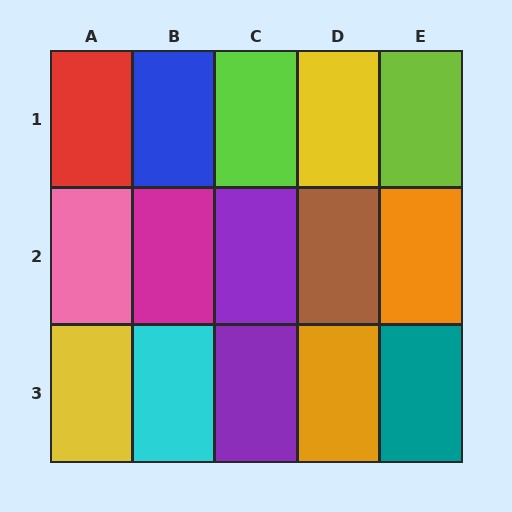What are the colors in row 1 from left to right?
Red, blue, lime, yellow, lime.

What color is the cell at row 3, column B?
Cyan.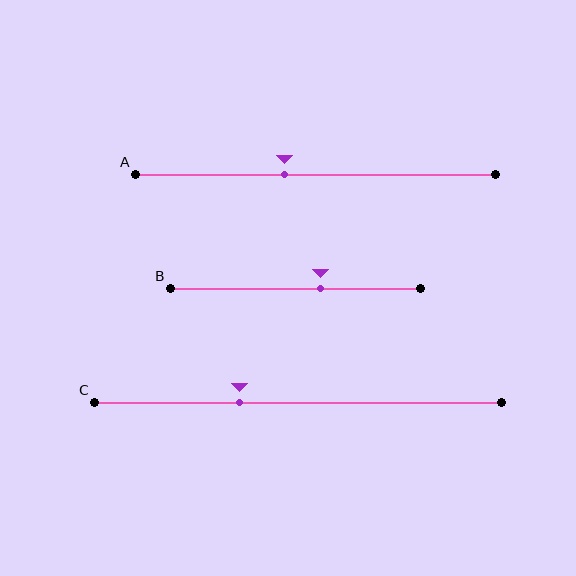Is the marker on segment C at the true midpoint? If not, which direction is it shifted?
No, the marker on segment C is shifted to the left by about 14% of the segment length.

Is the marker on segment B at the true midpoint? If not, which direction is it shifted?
No, the marker on segment B is shifted to the right by about 10% of the segment length.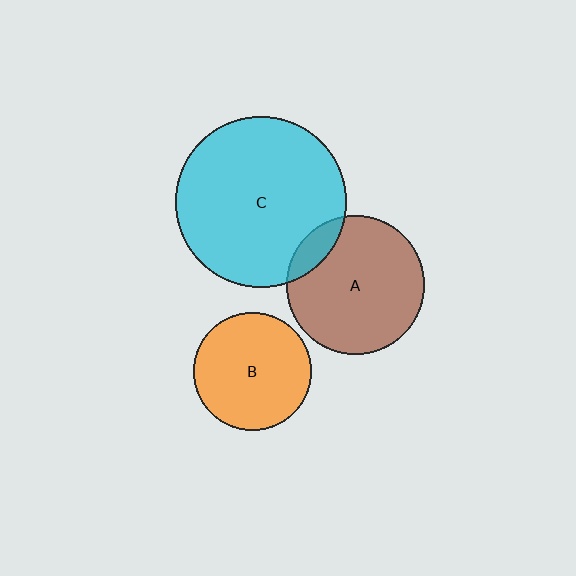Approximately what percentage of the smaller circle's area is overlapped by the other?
Approximately 10%.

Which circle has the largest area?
Circle C (cyan).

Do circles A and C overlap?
Yes.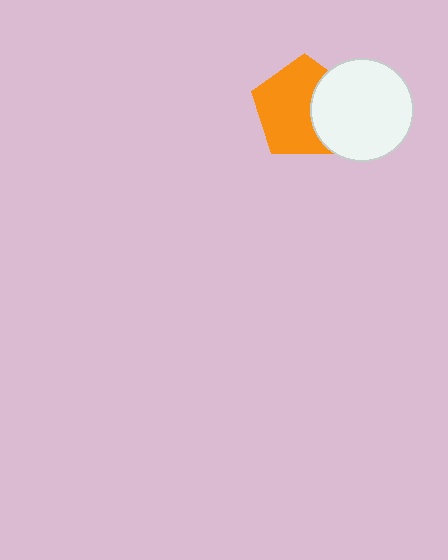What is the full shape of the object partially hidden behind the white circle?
The partially hidden object is an orange pentagon.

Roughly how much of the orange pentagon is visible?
Most of it is visible (roughly 67%).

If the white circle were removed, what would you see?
You would see the complete orange pentagon.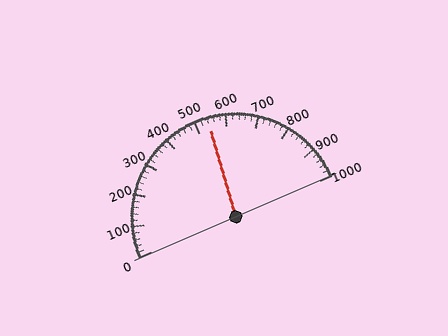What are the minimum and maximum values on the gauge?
The gauge ranges from 0 to 1000.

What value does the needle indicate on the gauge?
The needle indicates approximately 540.